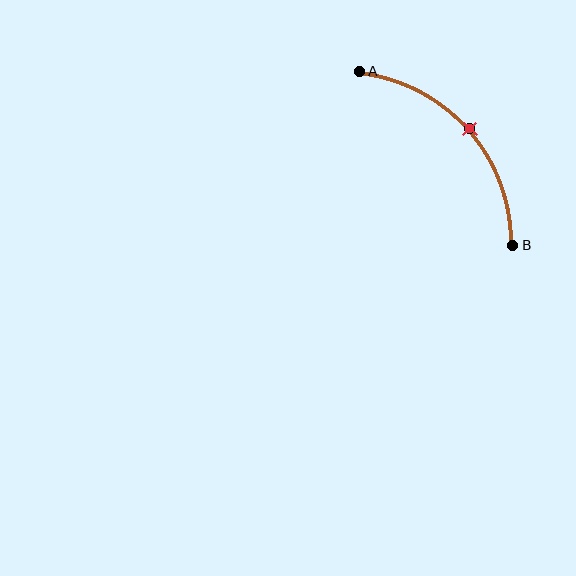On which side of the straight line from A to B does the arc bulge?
The arc bulges above and to the right of the straight line connecting A and B.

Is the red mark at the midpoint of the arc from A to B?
Yes. The red mark lies on the arc at equal arc-length from both A and B — it is the arc midpoint.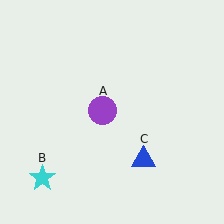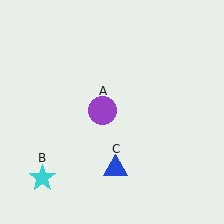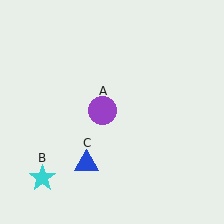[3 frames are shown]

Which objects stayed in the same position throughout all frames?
Purple circle (object A) and cyan star (object B) remained stationary.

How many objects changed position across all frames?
1 object changed position: blue triangle (object C).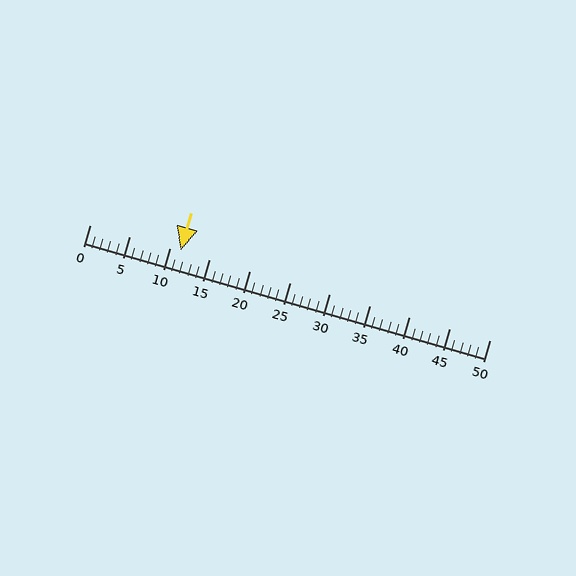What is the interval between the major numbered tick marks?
The major tick marks are spaced 5 units apart.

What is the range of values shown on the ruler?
The ruler shows values from 0 to 50.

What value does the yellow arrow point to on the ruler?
The yellow arrow points to approximately 11.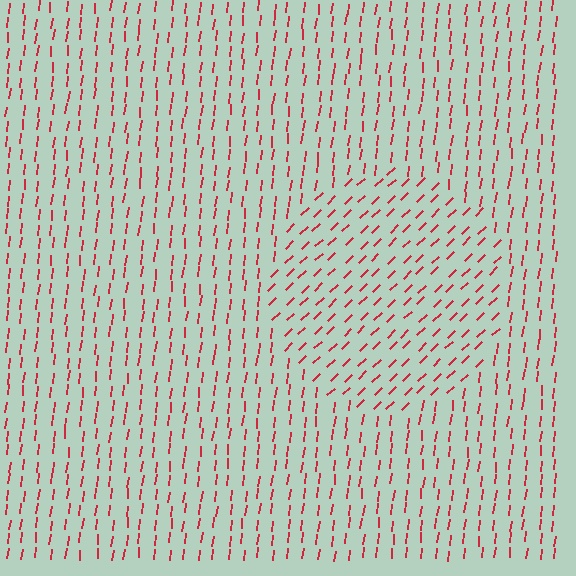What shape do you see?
I see a circle.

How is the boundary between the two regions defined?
The boundary is defined purely by a change in line orientation (approximately 39 degrees difference). All lines are the same color and thickness.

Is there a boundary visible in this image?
Yes, there is a texture boundary formed by a change in line orientation.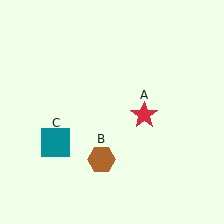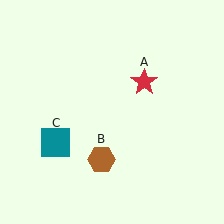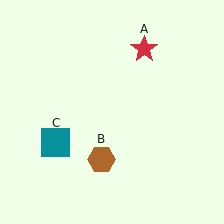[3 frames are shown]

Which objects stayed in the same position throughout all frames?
Brown hexagon (object B) and teal square (object C) remained stationary.